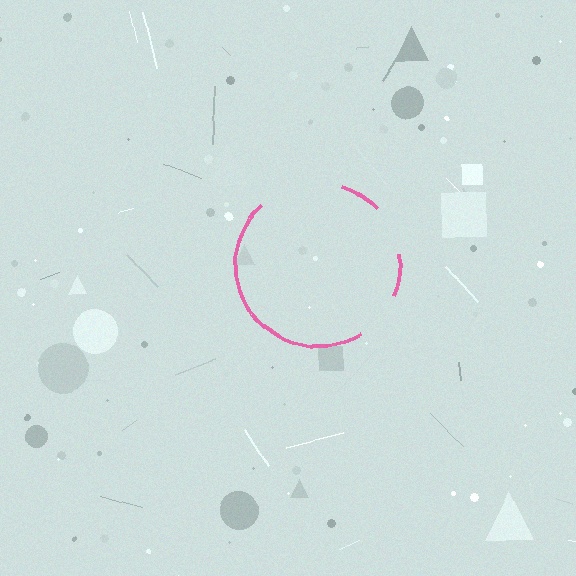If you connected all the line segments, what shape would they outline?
They would outline a circle.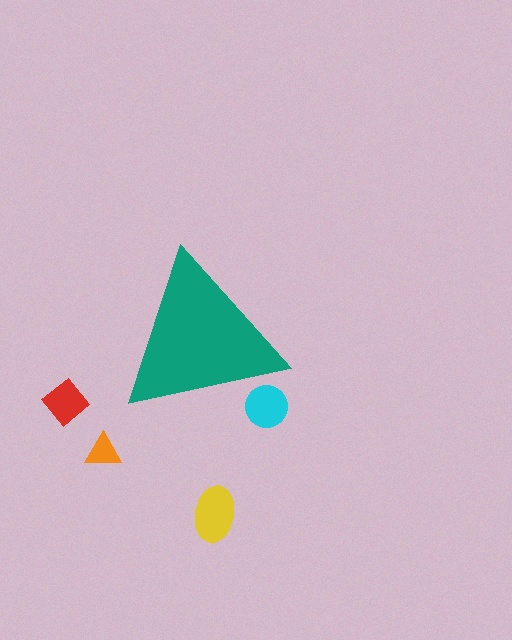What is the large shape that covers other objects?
A teal triangle.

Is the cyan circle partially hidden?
Yes, the cyan circle is partially hidden behind the teal triangle.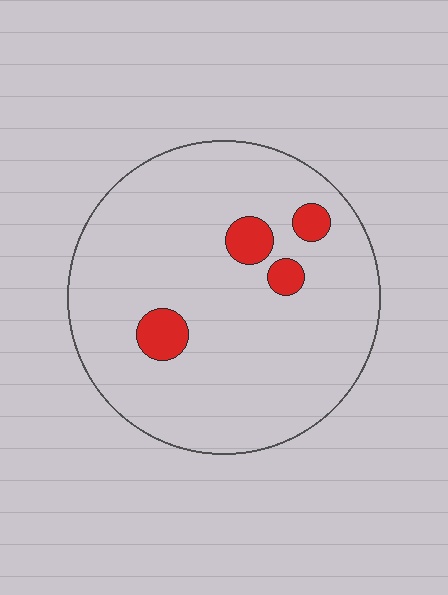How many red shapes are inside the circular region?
4.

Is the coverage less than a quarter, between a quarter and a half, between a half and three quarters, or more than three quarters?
Less than a quarter.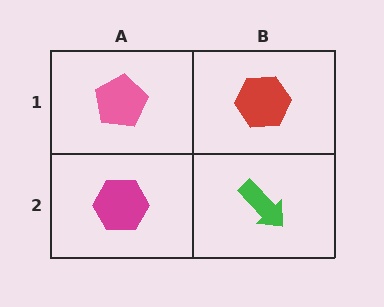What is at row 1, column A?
A pink pentagon.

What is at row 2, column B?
A green arrow.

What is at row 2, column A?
A magenta hexagon.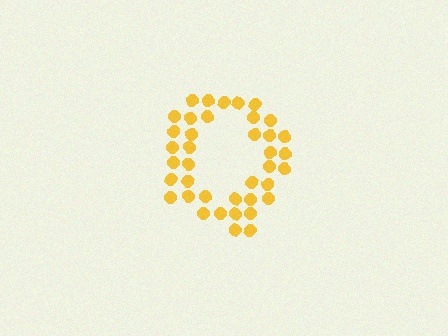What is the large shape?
The large shape is the letter Q.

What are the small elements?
The small elements are circles.